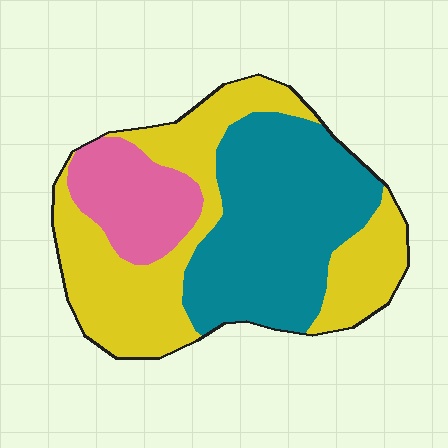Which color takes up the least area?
Pink, at roughly 15%.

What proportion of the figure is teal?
Teal covers roughly 40% of the figure.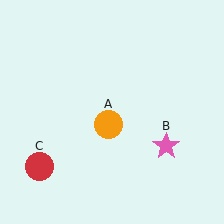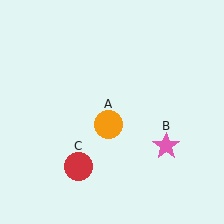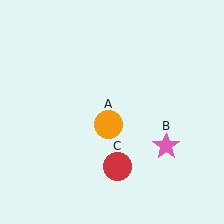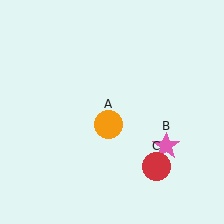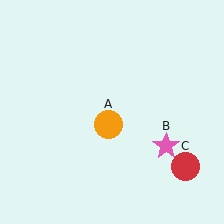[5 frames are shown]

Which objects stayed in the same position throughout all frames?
Orange circle (object A) and pink star (object B) remained stationary.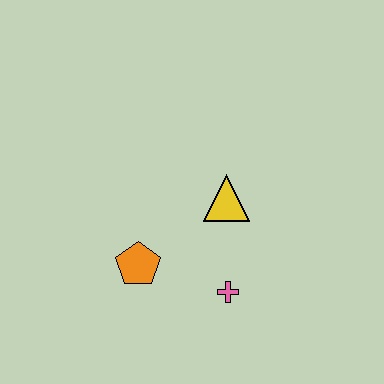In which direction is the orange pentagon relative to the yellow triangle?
The orange pentagon is to the left of the yellow triangle.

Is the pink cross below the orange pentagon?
Yes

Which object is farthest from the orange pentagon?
The yellow triangle is farthest from the orange pentagon.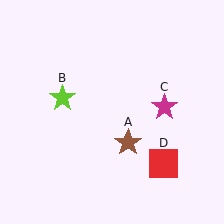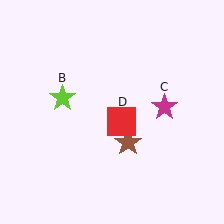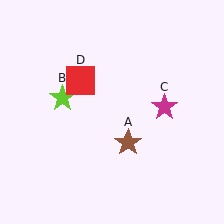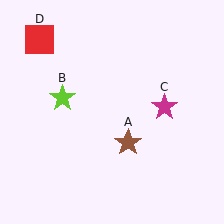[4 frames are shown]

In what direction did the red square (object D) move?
The red square (object D) moved up and to the left.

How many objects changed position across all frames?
1 object changed position: red square (object D).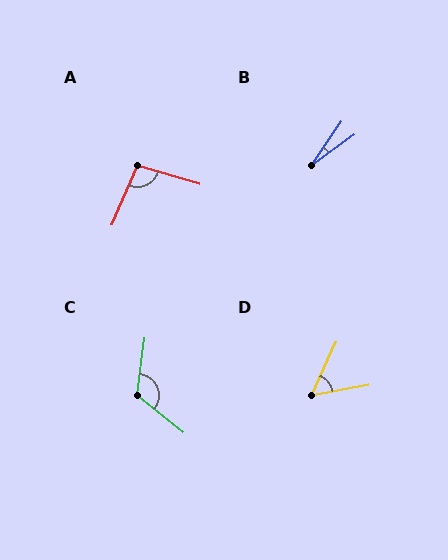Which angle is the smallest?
B, at approximately 19 degrees.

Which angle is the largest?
C, at approximately 122 degrees.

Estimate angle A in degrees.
Approximately 97 degrees.